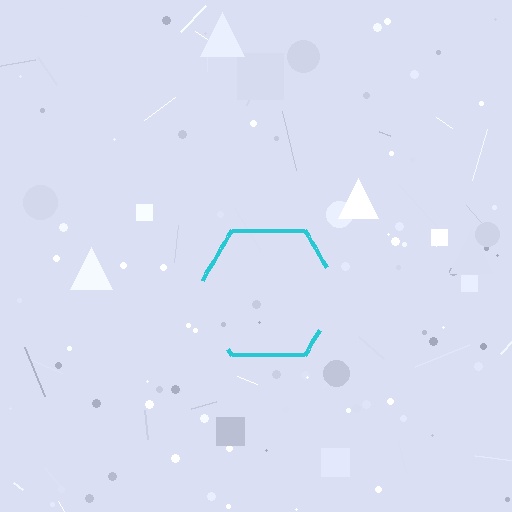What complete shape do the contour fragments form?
The contour fragments form a hexagon.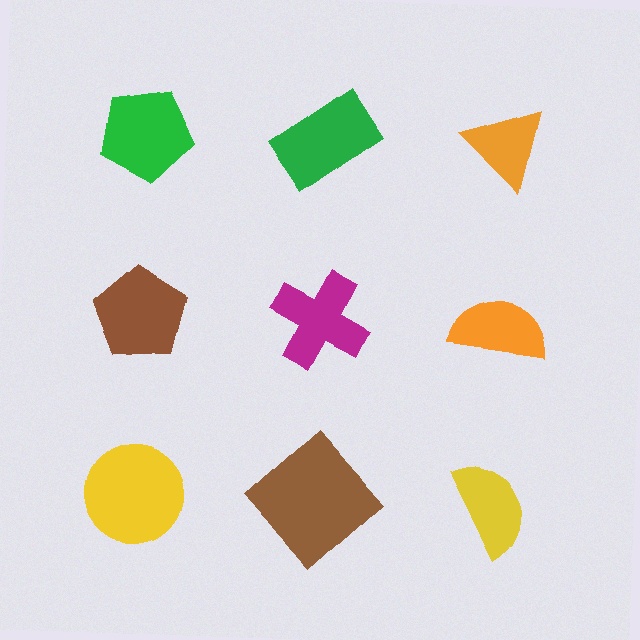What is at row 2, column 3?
An orange semicircle.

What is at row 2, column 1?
A brown pentagon.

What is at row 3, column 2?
A brown diamond.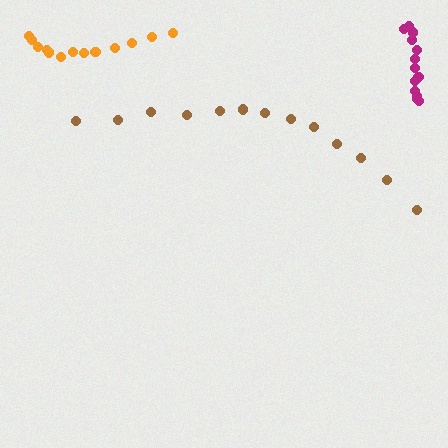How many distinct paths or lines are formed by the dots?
There are 3 distinct paths.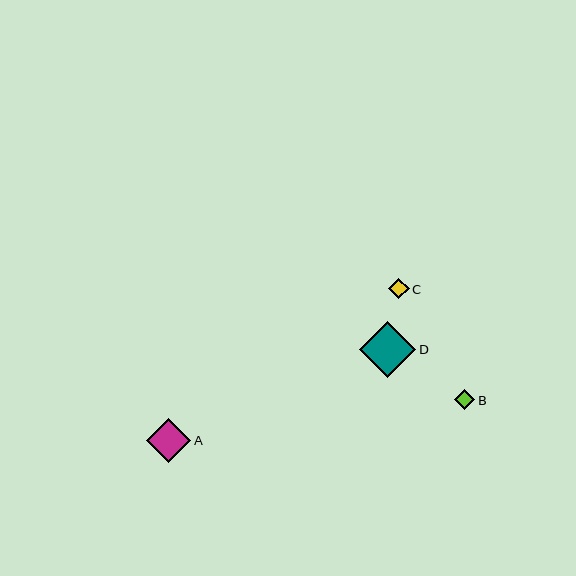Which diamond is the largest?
Diamond D is the largest with a size of approximately 56 pixels.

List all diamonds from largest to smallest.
From largest to smallest: D, A, C, B.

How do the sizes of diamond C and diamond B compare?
Diamond C and diamond B are approximately the same size.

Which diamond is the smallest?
Diamond B is the smallest with a size of approximately 20 pixels.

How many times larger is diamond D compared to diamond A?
Diamond D is approximately 1.3 times the size of diamond A.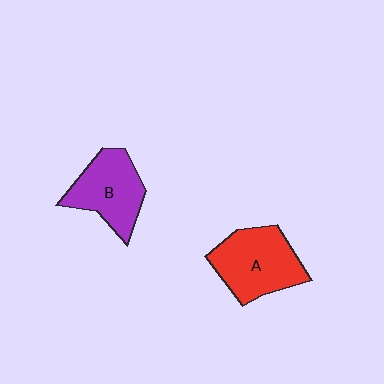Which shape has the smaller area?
Shape B (purple).